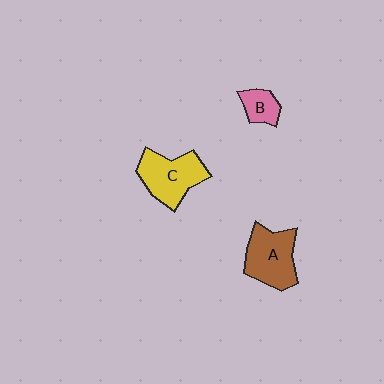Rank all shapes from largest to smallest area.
From largest to smallest: A (brown), C (yellow), B (pink).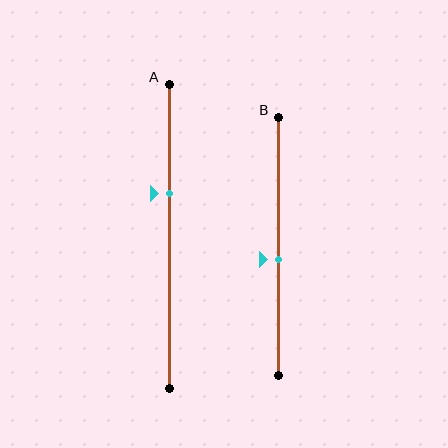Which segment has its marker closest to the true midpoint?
Segment B has its marker closest to the true midpoint.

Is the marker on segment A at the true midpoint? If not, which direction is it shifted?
No, the marker on segment A is shifted upward by about 14% of the segment length.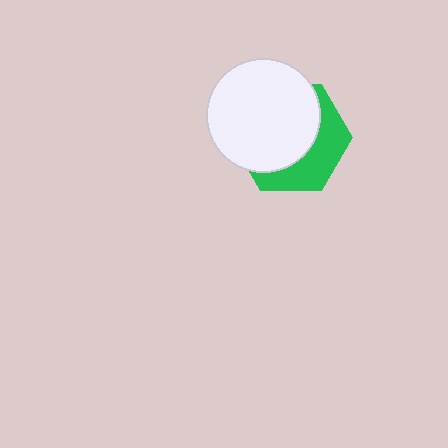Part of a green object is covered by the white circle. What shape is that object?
It is a hexagon.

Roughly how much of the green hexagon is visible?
A small part of it is visible (roughly 38%).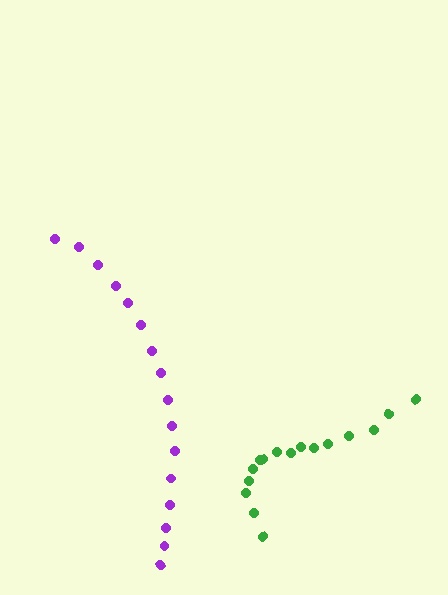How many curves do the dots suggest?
There are 2 distinct paths.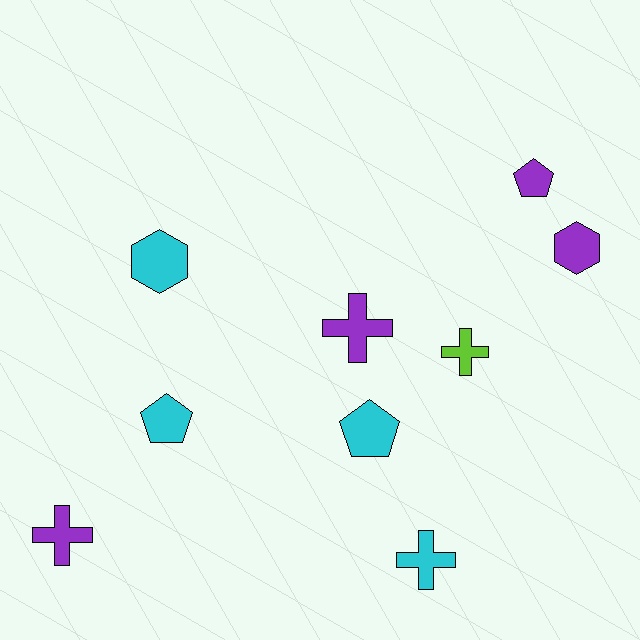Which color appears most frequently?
Cyan, with 4 objects.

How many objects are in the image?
There are 9 objects.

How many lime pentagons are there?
There are no lime pentagons.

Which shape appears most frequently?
Cross, with 4 objects.